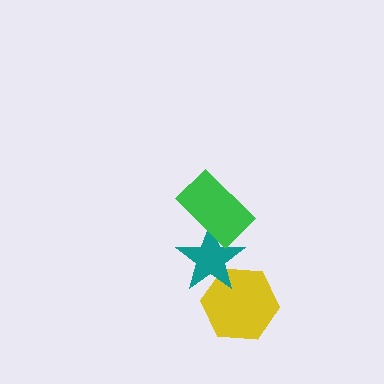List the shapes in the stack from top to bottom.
From top to bottom: the green rectangle, the teal star, the yellow hexagon.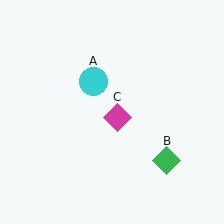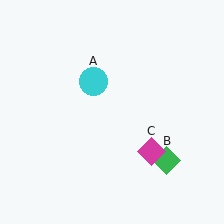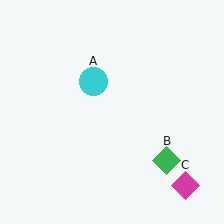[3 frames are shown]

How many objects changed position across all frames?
1 object changed position: magenta diamond (object C).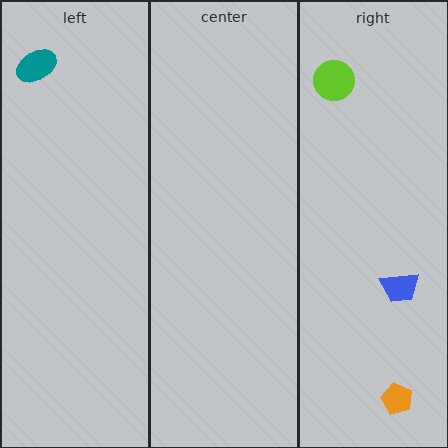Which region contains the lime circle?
The right region.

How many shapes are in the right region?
3.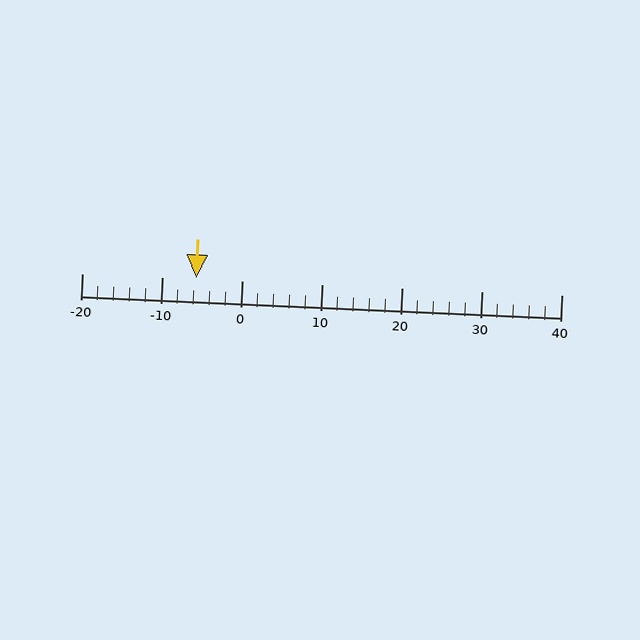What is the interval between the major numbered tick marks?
The major tick marks are spaced 10 units apart.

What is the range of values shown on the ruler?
The ruler shows values from -20 to 40.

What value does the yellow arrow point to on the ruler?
The yellow arrow points to approximately -6.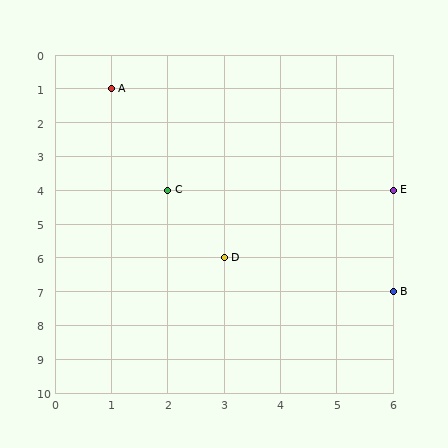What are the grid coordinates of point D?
Point D is at grid coordinates (3, 6).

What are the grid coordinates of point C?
Point C is at grid coordinates (2, 4).